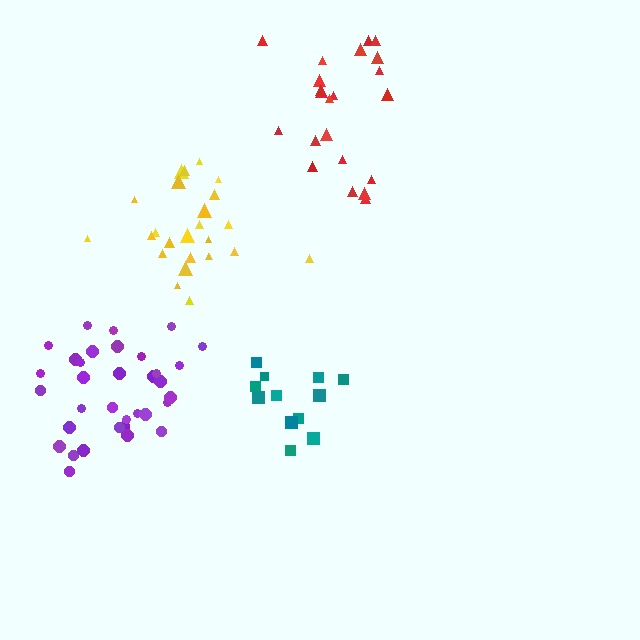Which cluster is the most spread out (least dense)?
Red.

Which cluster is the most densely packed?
Yellow.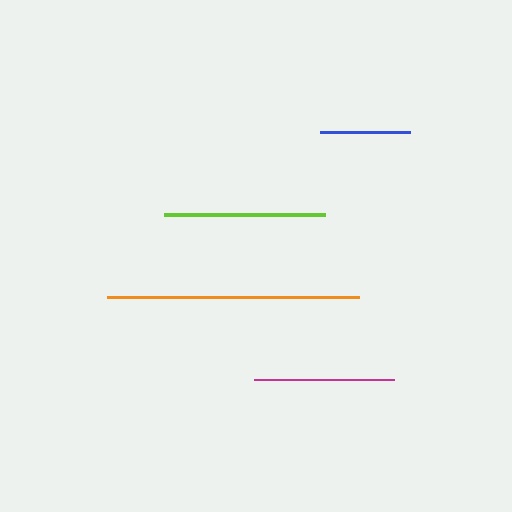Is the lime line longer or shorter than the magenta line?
The lime line is longer than the magenta line.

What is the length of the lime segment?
The lime segment is approximately 162 pixels long.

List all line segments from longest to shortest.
From longest to shortest: orange, lime, magenta, blue.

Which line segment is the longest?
The orange line is the longest at approximately 252 pixels.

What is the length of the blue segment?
The blue segment is approximately 90 pixels long.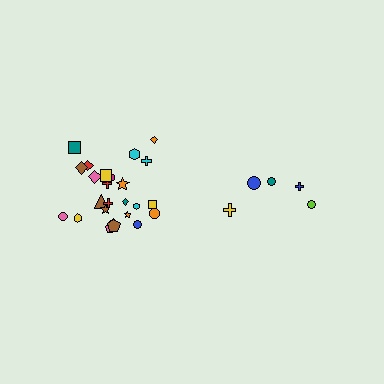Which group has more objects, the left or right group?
The left group.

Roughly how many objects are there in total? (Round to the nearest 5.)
Roughly 30 objects in total.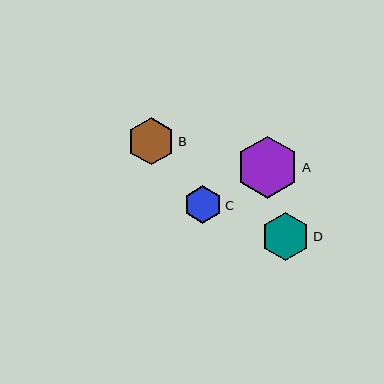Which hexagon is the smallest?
Hexagon C is the smallest with a size of approximately 37 pixels.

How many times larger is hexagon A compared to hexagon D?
Hexagon A is approximately 1.3 times the size of hexagon D.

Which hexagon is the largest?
Hexagon A is the largest with a size of approximately 62 pixels.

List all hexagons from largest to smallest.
From largest to smallest: A, D, B, C.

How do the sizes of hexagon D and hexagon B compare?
Hexagon D and hexagon B are approximately the same size.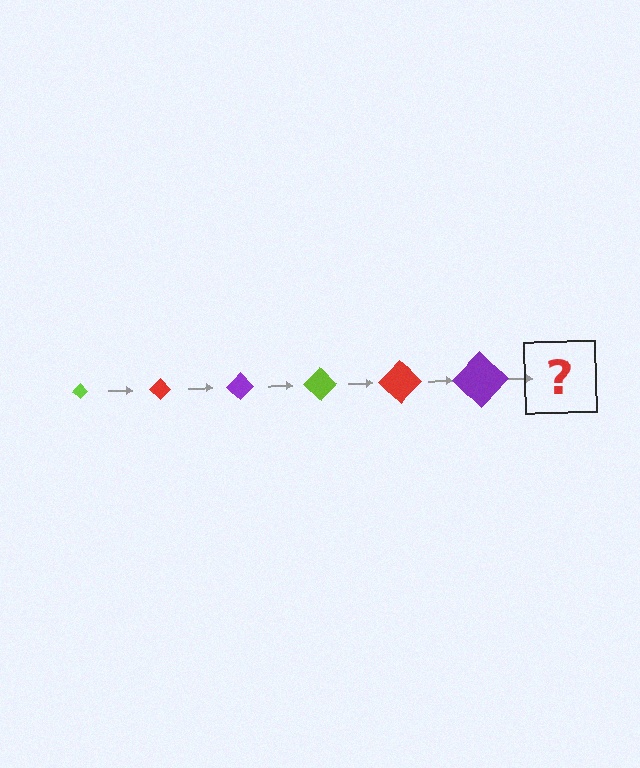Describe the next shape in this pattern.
It should be a lime diamond, larger than the previous one.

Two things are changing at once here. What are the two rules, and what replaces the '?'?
The two rules are that the diamond grows larger each step and the color cycles through lime, red, and purple. The '?' should be a lime diamond, larger than the previous one.